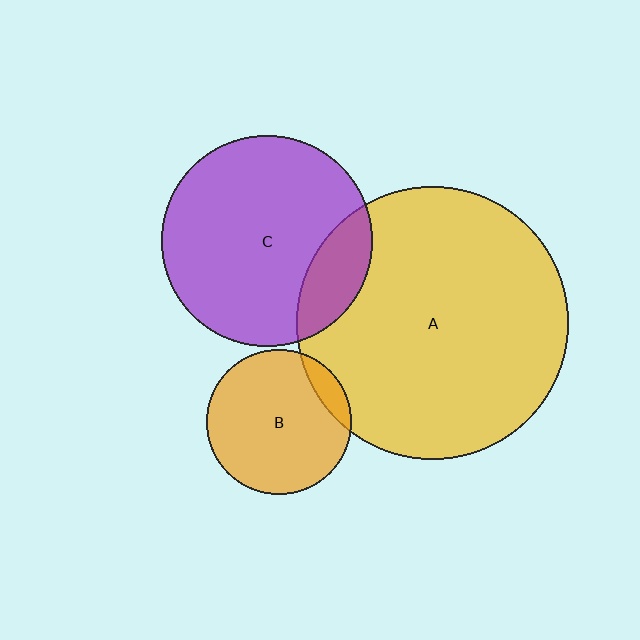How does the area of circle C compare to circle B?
Approximately 2.1 times.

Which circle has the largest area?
Circle A (yellow).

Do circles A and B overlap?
Yes.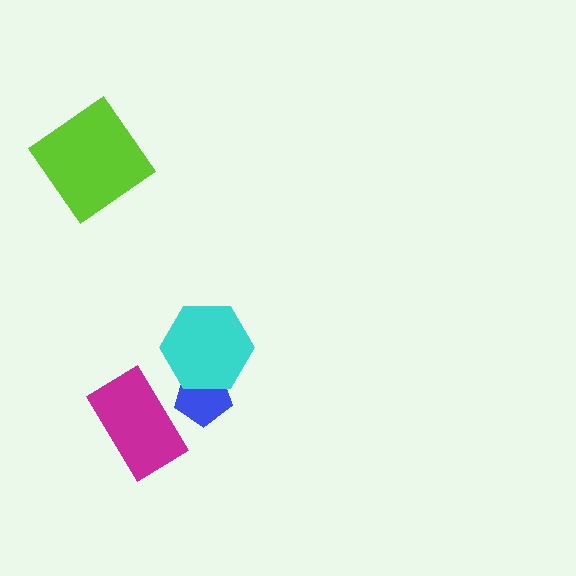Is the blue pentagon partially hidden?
Yes, it is partially covered by another shape.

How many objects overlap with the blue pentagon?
2 objects overlap with the blue pentagon.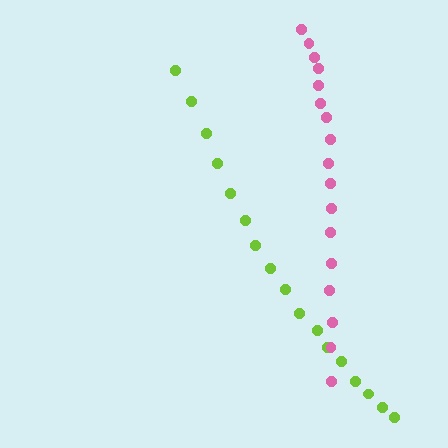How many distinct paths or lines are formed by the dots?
There are 2 distinct paths.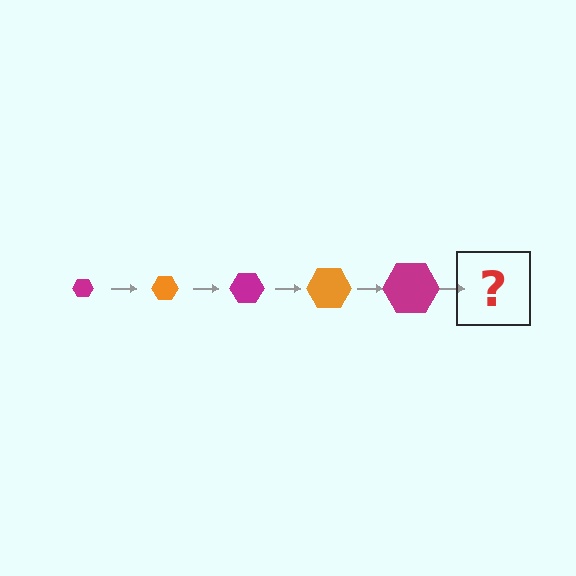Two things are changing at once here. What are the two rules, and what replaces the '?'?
The two rules are that the hexagon grows larger each step and the color cycles through magenta and orange. The '?' should be an orange hexagon, larger than the previous one.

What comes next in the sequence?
The next element should be an orange hexagon, larger than the previous one.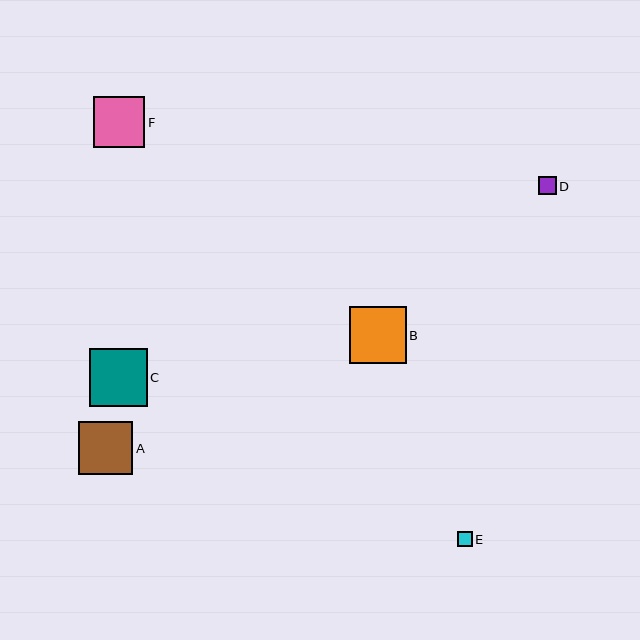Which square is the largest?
Square C is the largest with a size of approximately 58 pixels.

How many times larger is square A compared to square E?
Square A is approximately 3.5 times the size of square E.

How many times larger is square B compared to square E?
Square B is approximately 3.7 times the size of square E.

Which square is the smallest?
Square E is the smallest with a size of approximately 15 pixels.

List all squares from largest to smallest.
From largest to smallest: C, B, A, F, D, E.